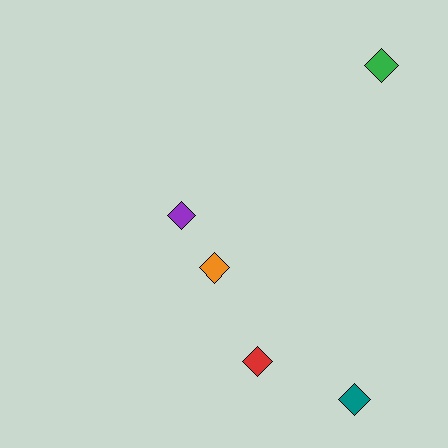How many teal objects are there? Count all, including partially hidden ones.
There is 1 teal object.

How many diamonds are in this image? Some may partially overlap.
There are 5 diamonds.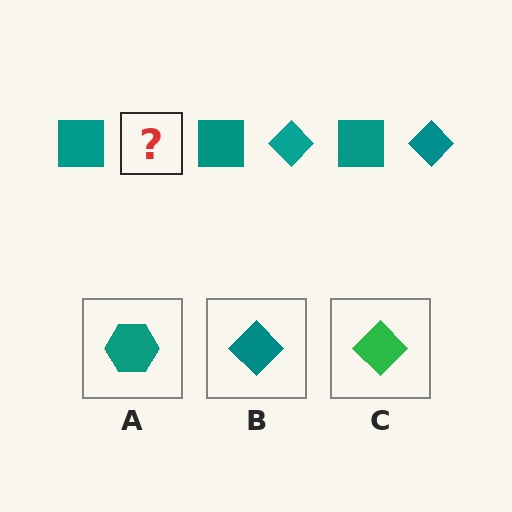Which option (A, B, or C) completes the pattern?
B.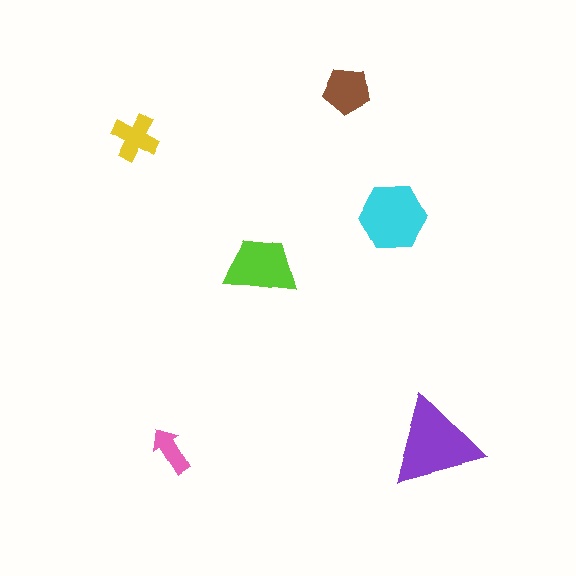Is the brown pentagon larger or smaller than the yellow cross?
Larger.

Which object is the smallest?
The pink arrow.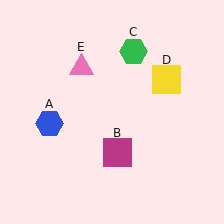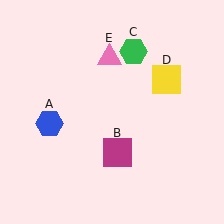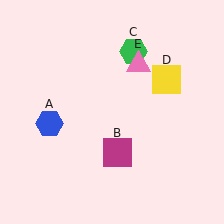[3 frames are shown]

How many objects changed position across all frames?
1 object changed position: pink triangle (object E).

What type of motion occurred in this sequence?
The pink triangle (object E) rotated clockwise around the center of the scene.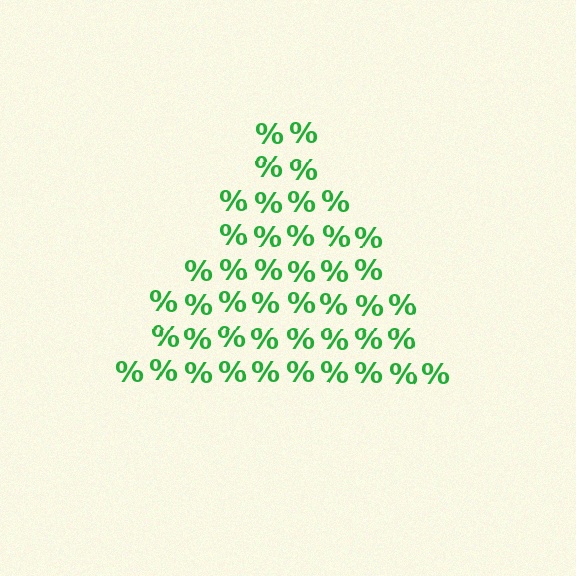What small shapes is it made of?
It is made of small percent signs.